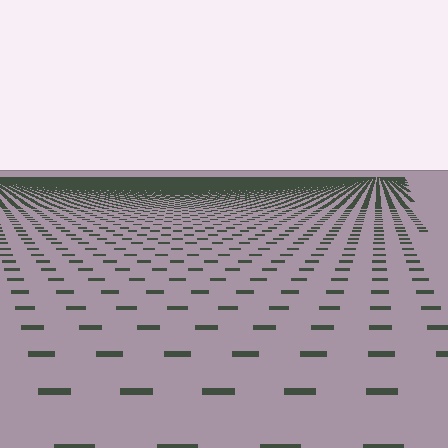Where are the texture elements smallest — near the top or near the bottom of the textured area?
Near the top.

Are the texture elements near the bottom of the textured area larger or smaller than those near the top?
Larger. Near the bottom, elements are closer to the viewer and appear at a bigger on-screen size.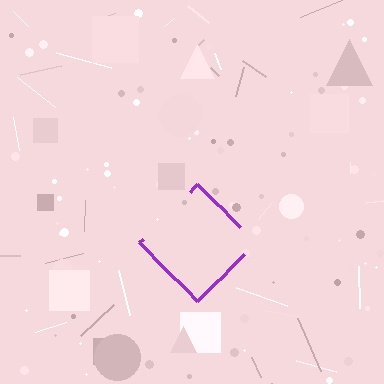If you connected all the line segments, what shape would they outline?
They would outline a diamond.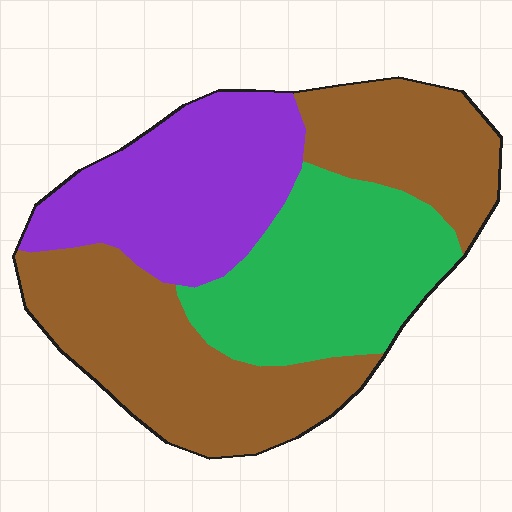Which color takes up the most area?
Brown, at roughly 45%.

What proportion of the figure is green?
Green takes up between a sixth and a third of the figure.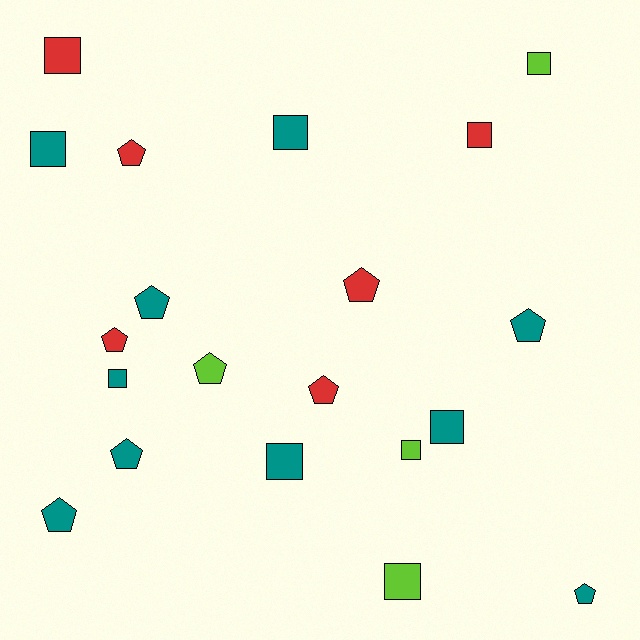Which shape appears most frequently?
Square, with 10 objects.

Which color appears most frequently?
Teal, with 10 objects.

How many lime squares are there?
There are 3 lime squares.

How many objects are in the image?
There are 20 objects.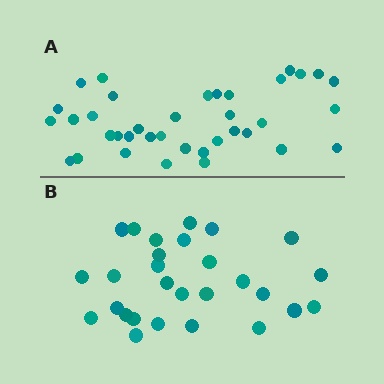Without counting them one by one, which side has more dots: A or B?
Region A (the top region) has more dots.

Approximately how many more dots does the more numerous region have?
Region A has roughly 8 or so more dots than region B.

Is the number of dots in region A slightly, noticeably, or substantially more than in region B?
Region A has noticeably more, but not dramatically so. The ratio is roughly 1.3 to 1.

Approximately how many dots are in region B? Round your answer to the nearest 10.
About 30 dots. (The exact count is 28, which rounds to 30.)